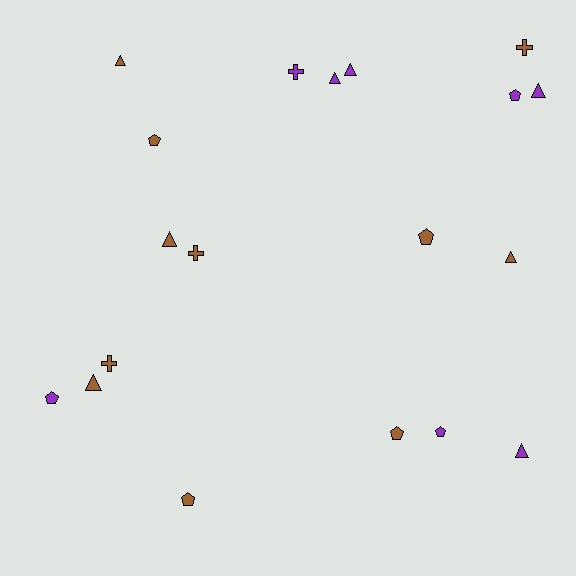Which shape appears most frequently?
Triangle, with 8 objects.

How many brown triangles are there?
There are 4 brown triangles.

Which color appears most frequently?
Brown, with 11 objects.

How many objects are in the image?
There are 19 objects.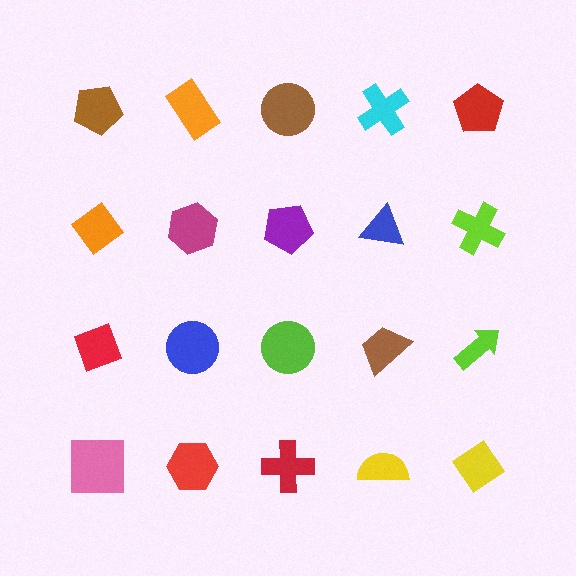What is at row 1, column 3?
A brown circle.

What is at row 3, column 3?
A lime circle.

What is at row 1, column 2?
An orange rectangle.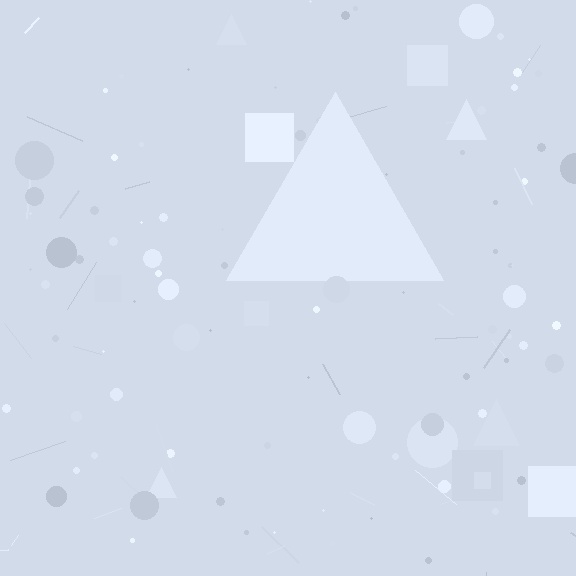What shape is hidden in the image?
A triangle is hidden in the image.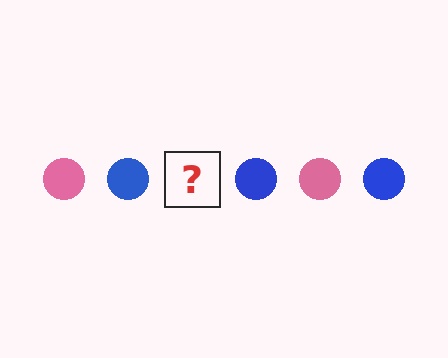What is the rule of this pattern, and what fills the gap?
The rule is that the pattern cycles through pink, blue circles. The gap should be filled with a pink circle.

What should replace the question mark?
The question mark should be replaced with a pink circle.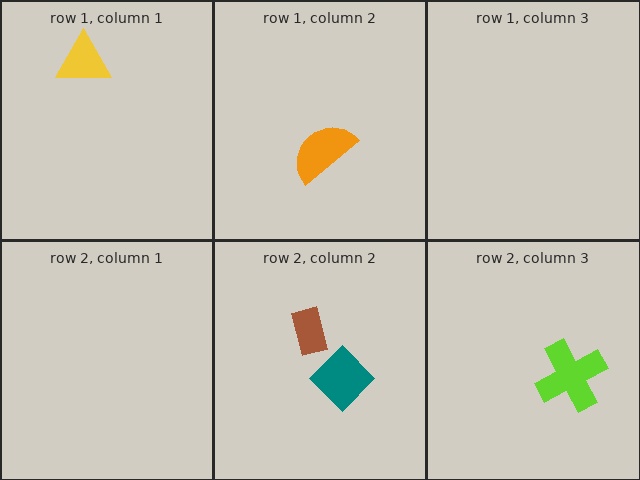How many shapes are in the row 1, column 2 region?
1.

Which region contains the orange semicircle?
The row 1, column 2 region.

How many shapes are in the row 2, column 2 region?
2.